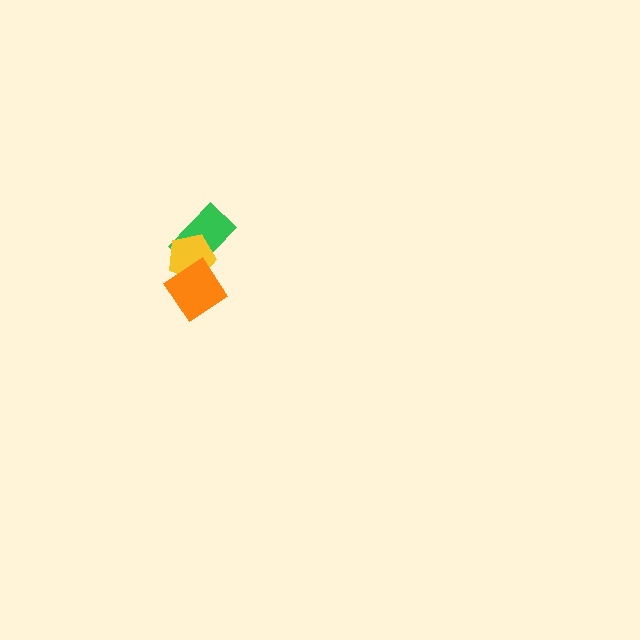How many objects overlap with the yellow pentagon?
2 objects overlap with the yellow pentagon.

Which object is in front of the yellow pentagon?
The orange diamond is in front of the yellow pentagon.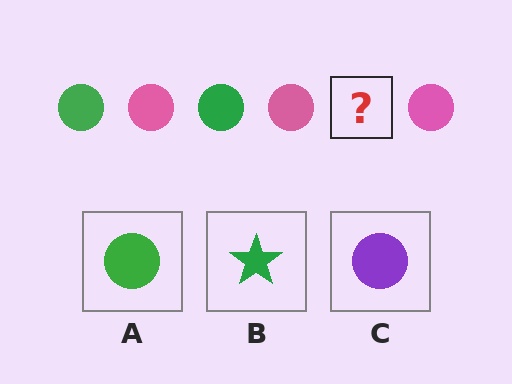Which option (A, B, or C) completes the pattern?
A.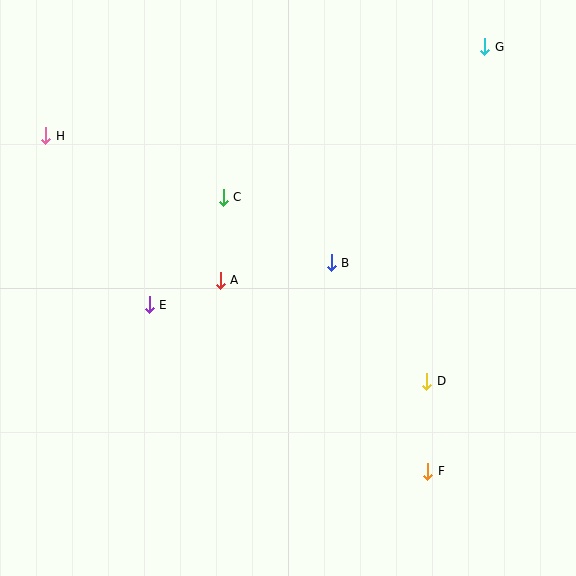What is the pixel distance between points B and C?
The distance between B and C is 126 pixels.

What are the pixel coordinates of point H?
Point H is at (46, 136).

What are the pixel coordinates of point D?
Point D is at (427, 381).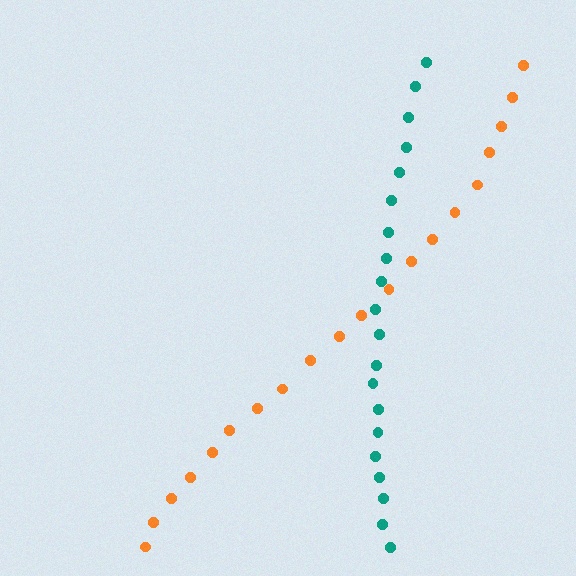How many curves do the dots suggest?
There are 2 distinct paths.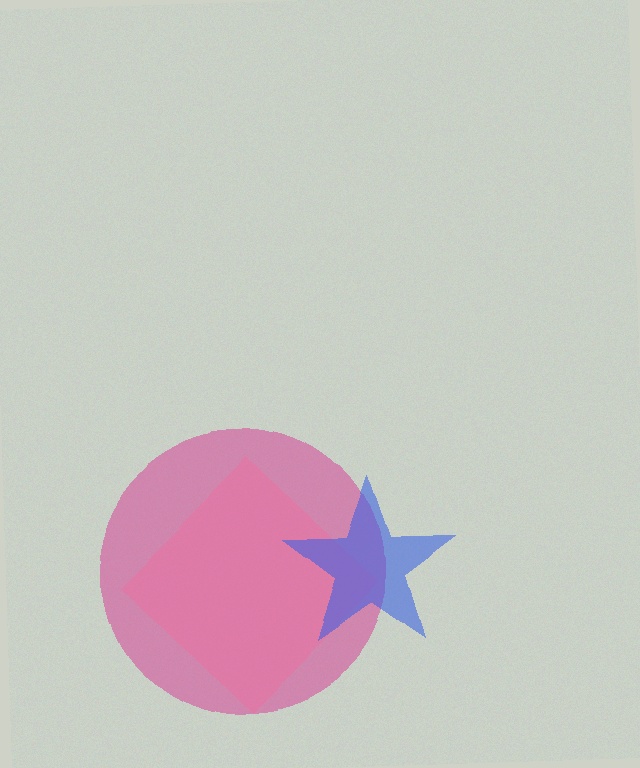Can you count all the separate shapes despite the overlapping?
Yes, there are 3 separate shapes.